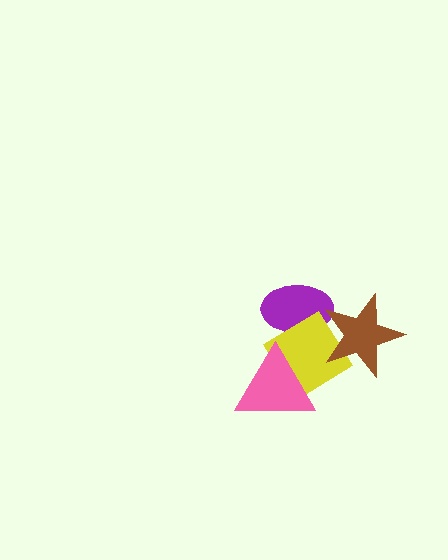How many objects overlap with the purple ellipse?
2 objects overlap with the purple ellipse.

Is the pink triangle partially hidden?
No, no other shape covers it.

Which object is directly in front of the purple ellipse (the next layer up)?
The yellow diamond is directly in front of the purple ellipse.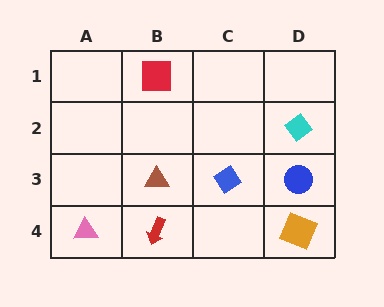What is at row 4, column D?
An orange square.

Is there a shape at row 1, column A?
No, that cell is empty.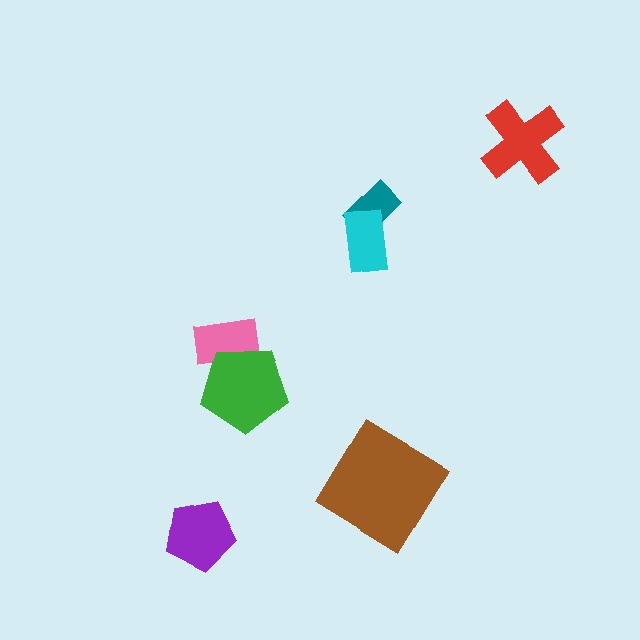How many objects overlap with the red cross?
0 objects overlap with the red cross.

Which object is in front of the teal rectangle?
The cyan rectangle is in front of the teal rectangle.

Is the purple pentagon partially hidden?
No, no other shape covers it.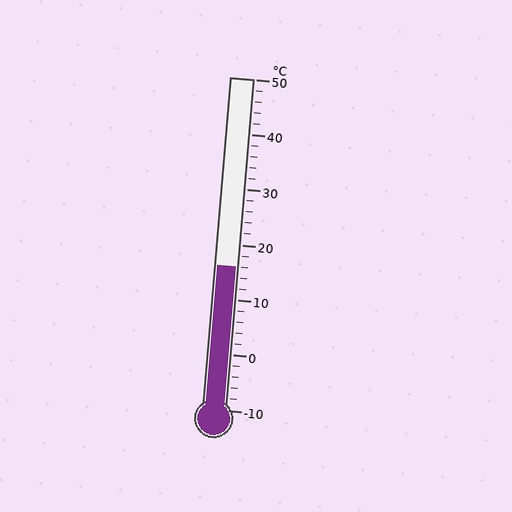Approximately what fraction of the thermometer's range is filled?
The thermometer is filled to approximately 45% of its range.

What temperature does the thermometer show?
The thermometer shows approximately 16°C.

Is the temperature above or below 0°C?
The temperature is above 0°C.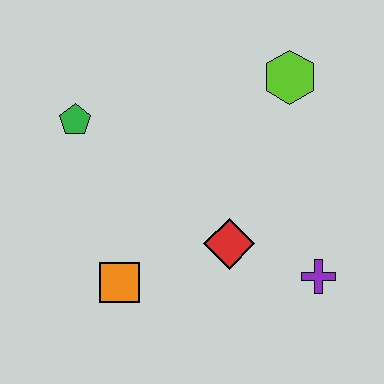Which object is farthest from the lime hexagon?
The orange square is farthest from the lime hexagon.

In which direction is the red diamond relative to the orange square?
The red diamond is to the right of the orange square.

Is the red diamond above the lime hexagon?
No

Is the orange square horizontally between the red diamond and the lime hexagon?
No